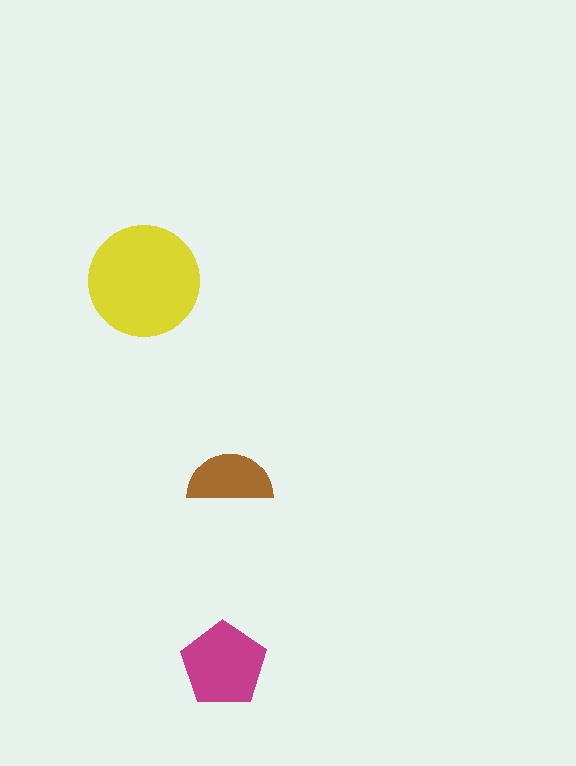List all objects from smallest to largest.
The brown semicircle, the magenta pentagon, the yellow circle.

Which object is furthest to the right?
The brown semicircle is rightmost.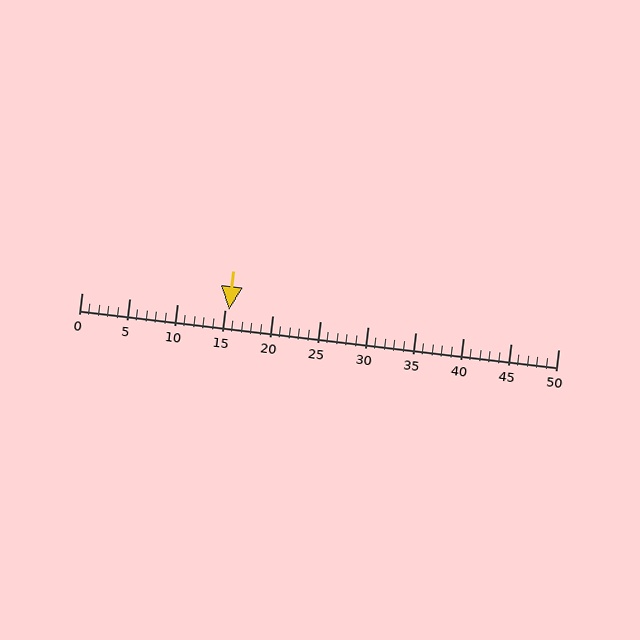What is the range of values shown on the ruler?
The ruler shows values from 0 to 50.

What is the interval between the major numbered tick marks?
The major tick marks are spaced 5 units apart.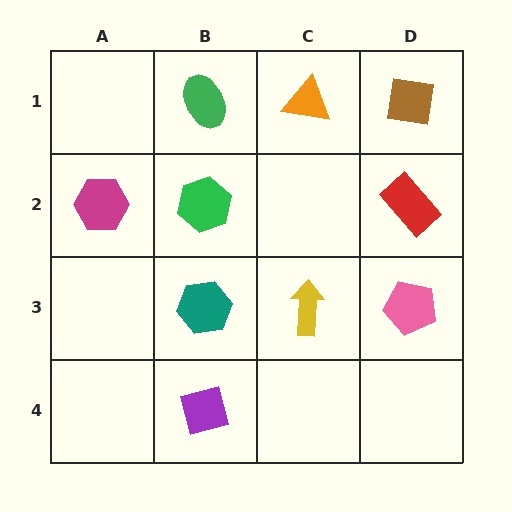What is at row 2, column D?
A red rectangle.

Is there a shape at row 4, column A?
No, that cell is empty.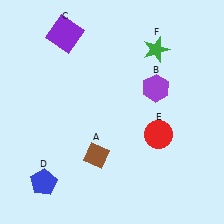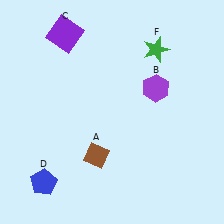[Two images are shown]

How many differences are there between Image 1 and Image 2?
There is 1 difference between the two images.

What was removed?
The red circle (E) was removed in Image 2.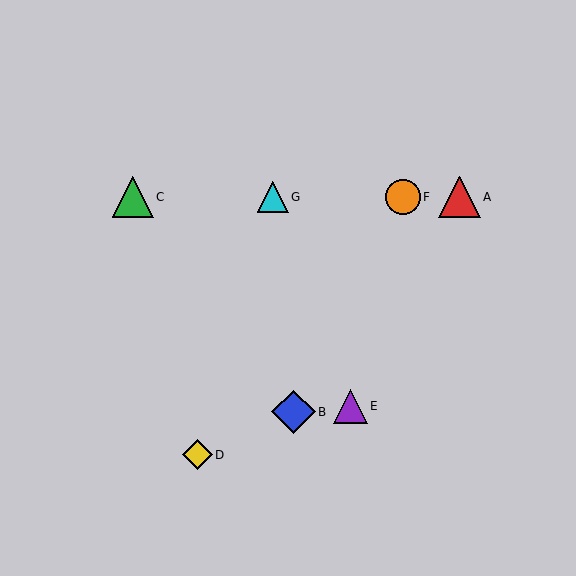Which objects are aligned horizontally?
Objects A, C, F, G are aligned horizontally.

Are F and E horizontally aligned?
No, F is at y≈197 and E is at y≈406.